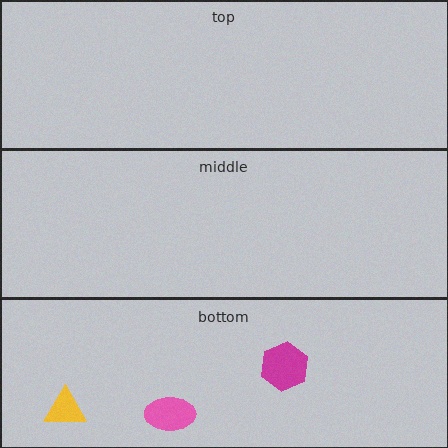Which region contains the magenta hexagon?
The bottom region.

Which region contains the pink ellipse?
The bottom region.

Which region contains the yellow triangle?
The bottom region.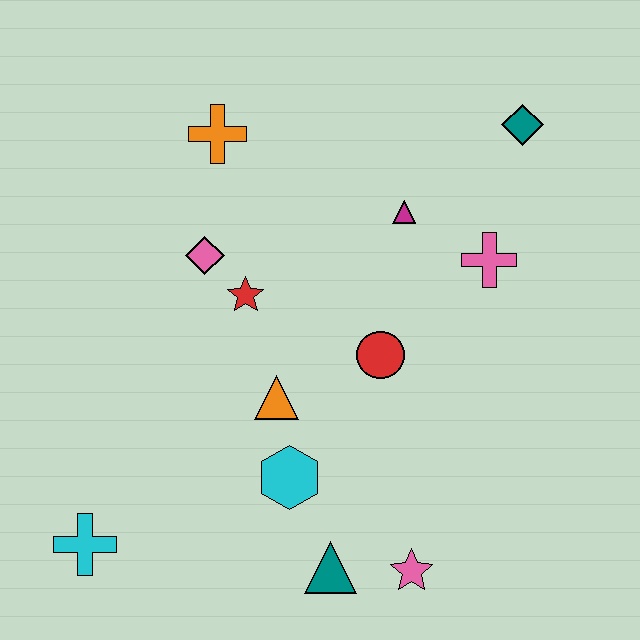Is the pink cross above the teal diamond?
No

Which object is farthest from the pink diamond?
The pink star is farthest from the pink diamond.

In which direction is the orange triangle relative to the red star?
The orange triangle is below the red star.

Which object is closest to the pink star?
The teal triangle is closest to the pink star.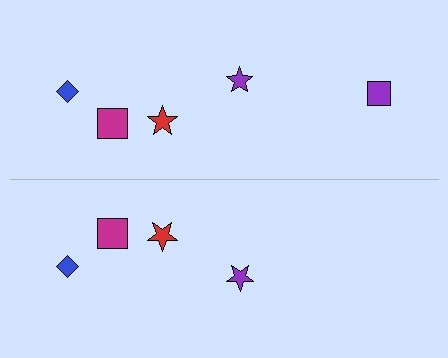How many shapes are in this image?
There are 9 shapes in this image.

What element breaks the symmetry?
A purple square is missing from the bottom side.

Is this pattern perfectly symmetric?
No, the pattern is not perfectly symmetric. A purple square is missing from the bottom side.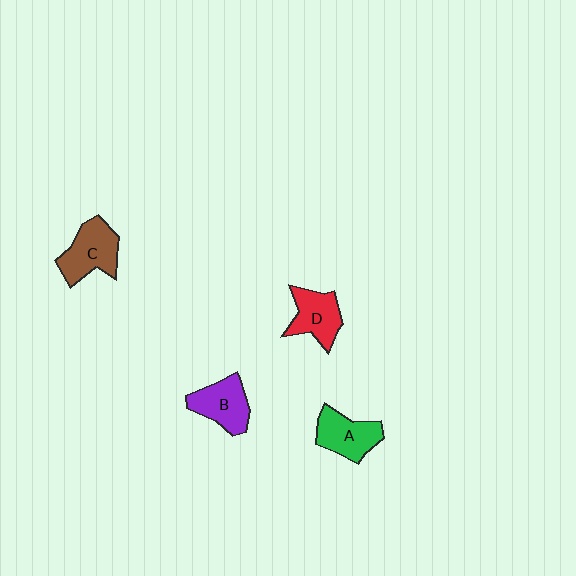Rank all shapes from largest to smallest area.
From largest to smallest: C (brown), A (green), B (purple), D (red).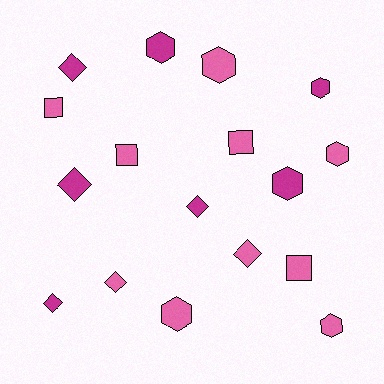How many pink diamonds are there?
There are 2 pink diamonds.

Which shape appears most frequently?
Hexagon, with 7 objects.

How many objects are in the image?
There are 17 objects.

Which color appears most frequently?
Pink, with 10 objects.